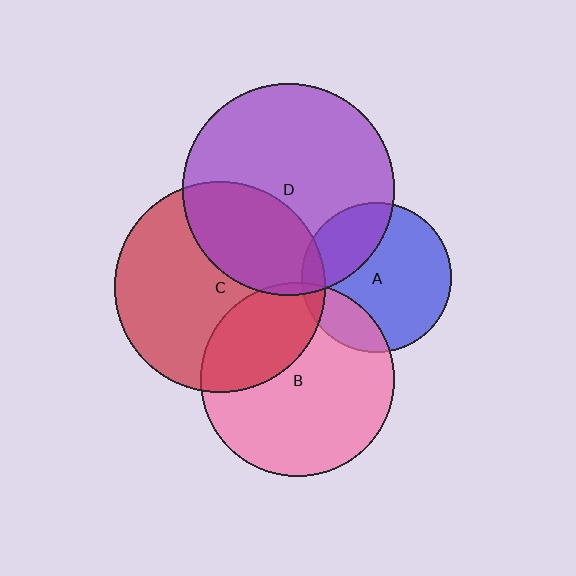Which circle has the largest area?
Circle D (purple).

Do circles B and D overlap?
Yes.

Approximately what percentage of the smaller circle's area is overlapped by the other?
Approximately 5%.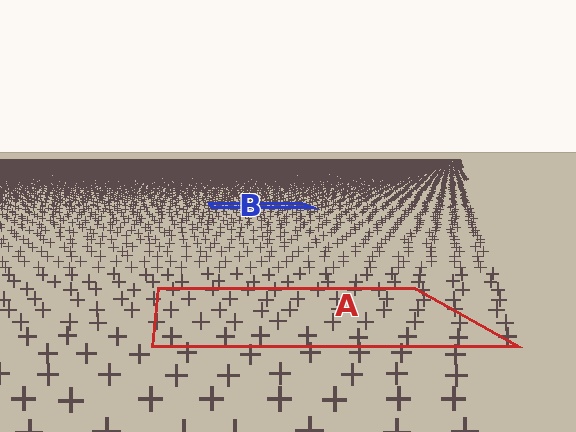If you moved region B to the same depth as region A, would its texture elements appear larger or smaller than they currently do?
They would appear larger. At a closer depth, the same texture elements are projected at a bigger on-screen size.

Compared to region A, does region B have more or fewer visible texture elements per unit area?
Region B has more texture elements per unit area — they are packed more densely because it is farther away.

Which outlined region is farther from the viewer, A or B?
Region B is farther from the viewer — the texture elements inside it appear smaller and more densely packed.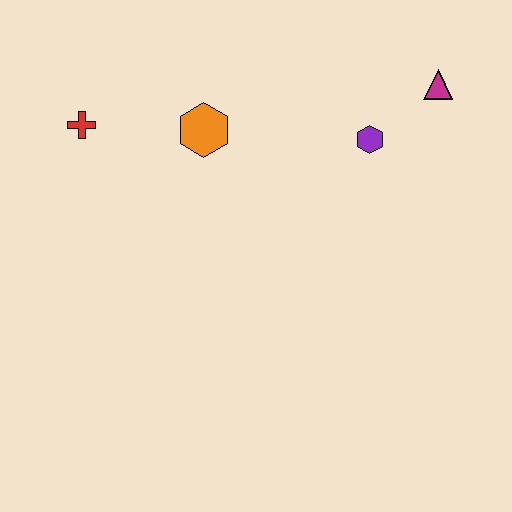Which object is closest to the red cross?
The orange hexagon is closest to the red cross.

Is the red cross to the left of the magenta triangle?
Yes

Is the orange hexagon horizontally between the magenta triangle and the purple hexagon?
No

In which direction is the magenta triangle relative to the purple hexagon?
The magenta triangle is to the right of the purple hexagon.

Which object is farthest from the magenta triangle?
The red cross is farthest from the magenta triangle.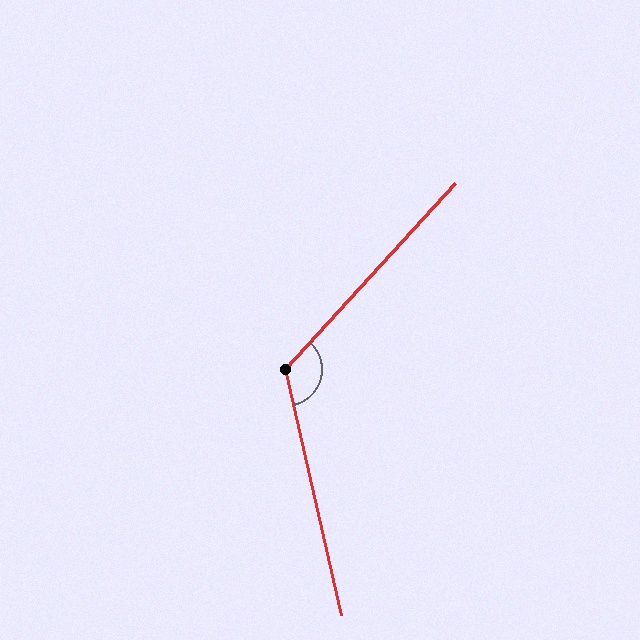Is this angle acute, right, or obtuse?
It is obtuse.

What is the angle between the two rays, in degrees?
Approximately 125 degrees.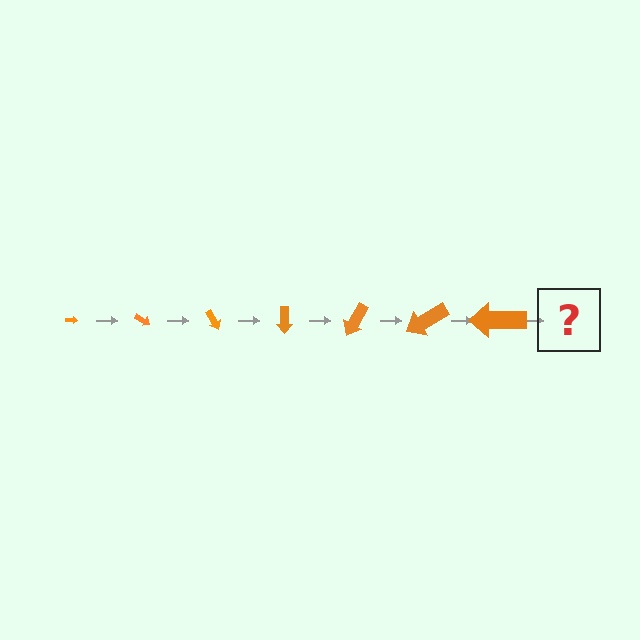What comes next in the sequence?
The next element should be an arrow, larger than the previous one and rotated 210 degrees from the start.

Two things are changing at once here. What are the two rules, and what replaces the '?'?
The two rules are that the arrow grows larger each step and it rotates 30 degrees each step. The '?' should be an arrow, larger than the previous one and rotated 210 degrees from the start.